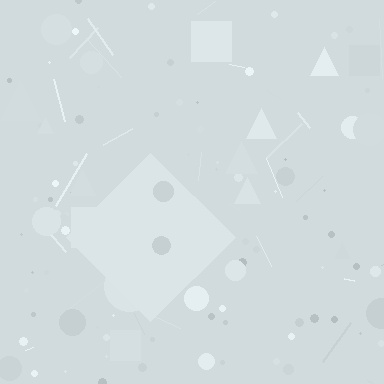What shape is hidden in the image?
A diamond is hidden in the image.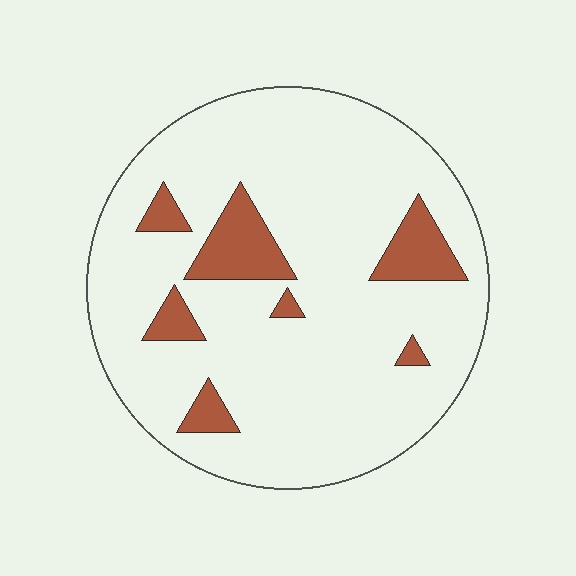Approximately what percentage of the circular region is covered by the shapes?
Approximately 15%.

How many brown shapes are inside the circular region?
7.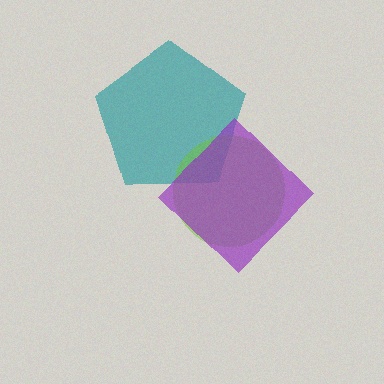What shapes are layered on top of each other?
The layered shapes are: a teal pentagon, a lime circle, a purple diamond.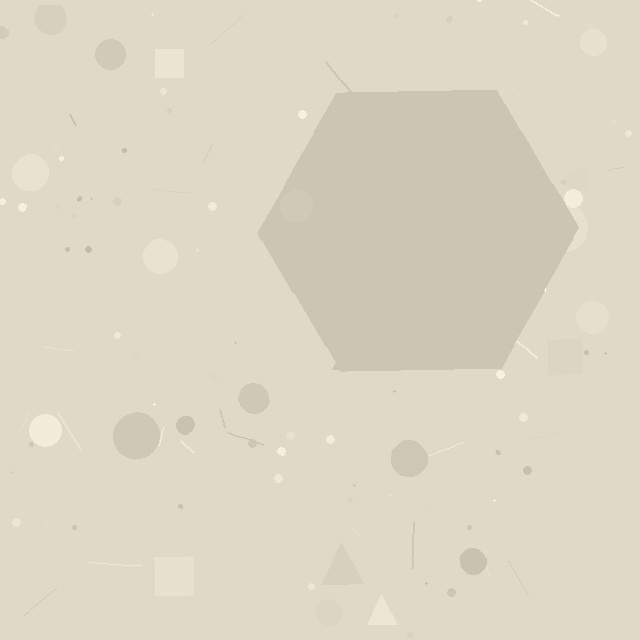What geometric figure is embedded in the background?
A hexagon is embedded in the background.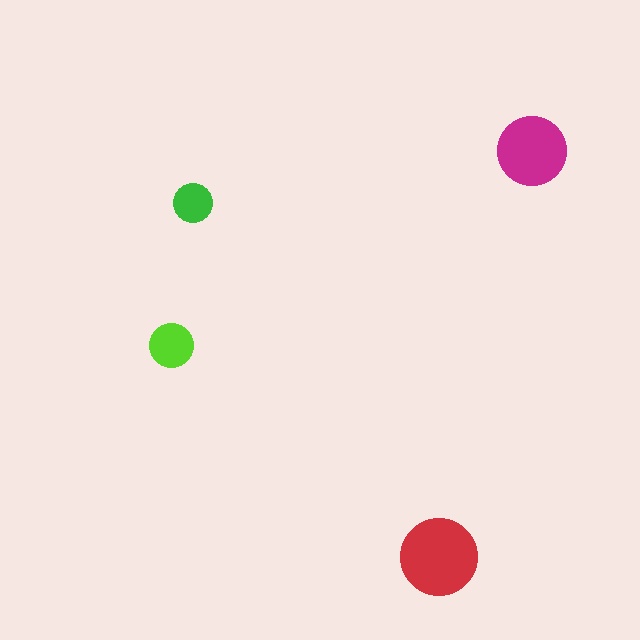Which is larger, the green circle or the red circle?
The red one.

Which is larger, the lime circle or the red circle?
The red one.